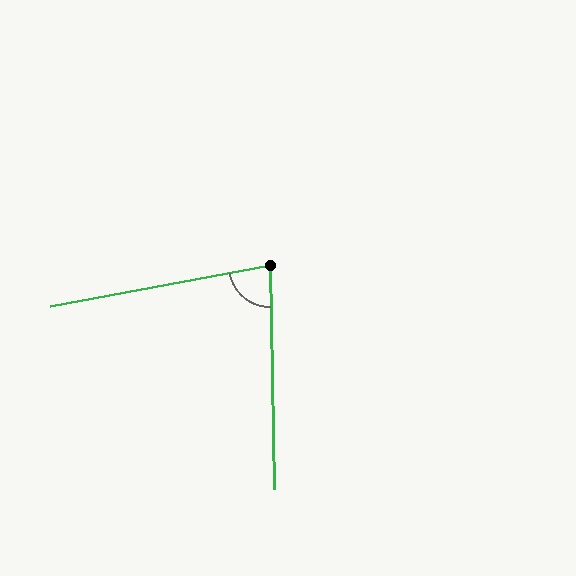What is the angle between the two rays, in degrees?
Approximately 80 degrees.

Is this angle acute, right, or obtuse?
It is acute.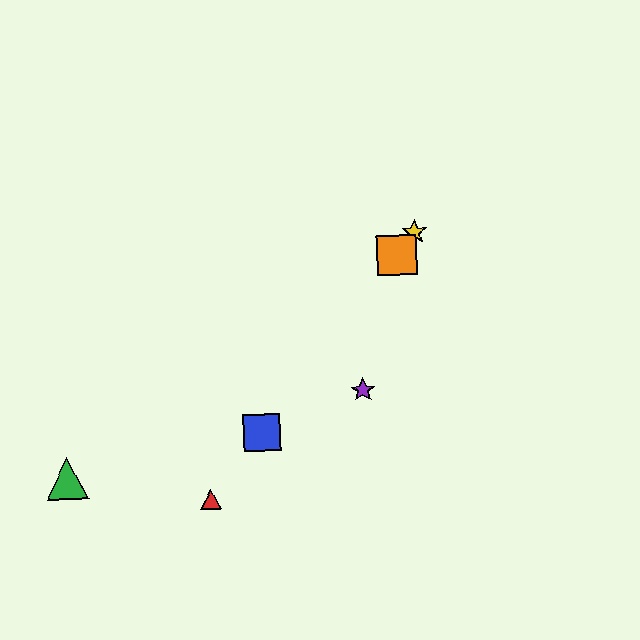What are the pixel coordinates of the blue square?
The blue square is at (262, 433).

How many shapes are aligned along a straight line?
4 shapes (the red triangle, the blue square, the yellow star, the orange square) are aligned along a straight line.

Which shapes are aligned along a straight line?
The red triangle, the blue square, the yellow star, the orange square are aligned along a straight line.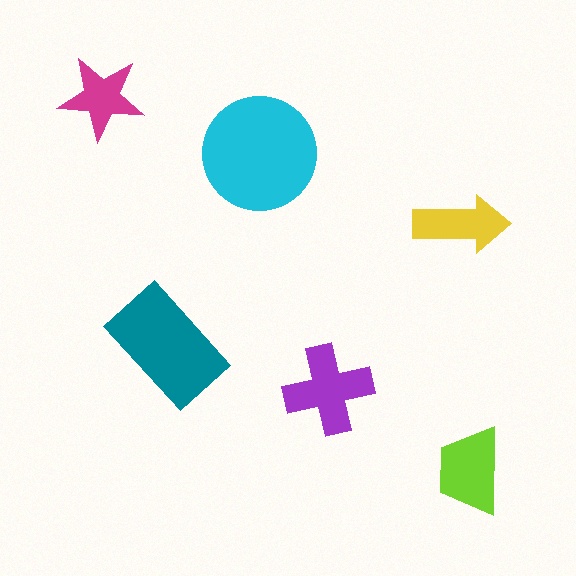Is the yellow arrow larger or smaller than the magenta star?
Larger.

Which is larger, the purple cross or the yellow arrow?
The purple cross.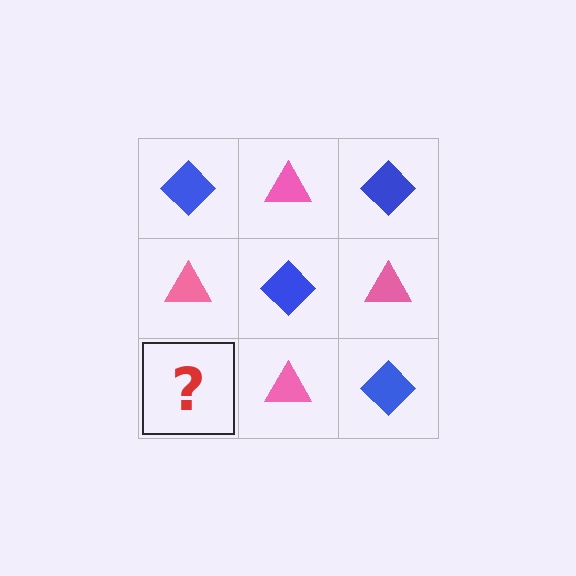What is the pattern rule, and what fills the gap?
The rule is that it alternates blue diamond and pink triangle in a checkerboard pattern. The gap should be filled with a blue diamond.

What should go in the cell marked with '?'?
The missing cell should contain a blue diamond.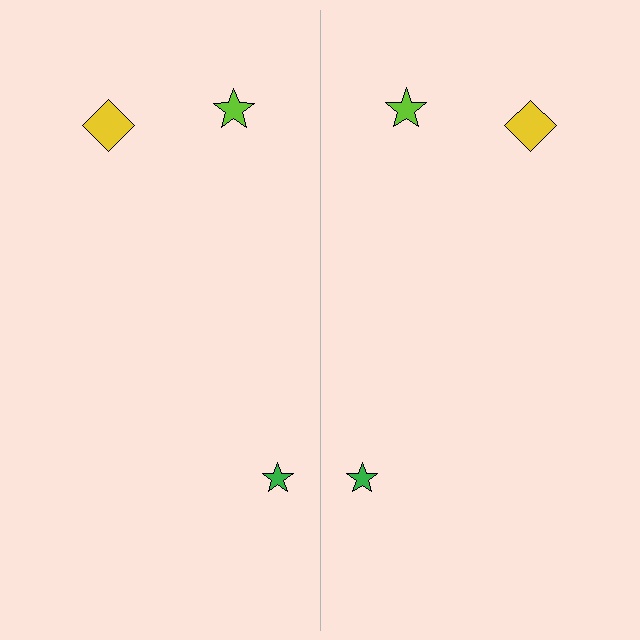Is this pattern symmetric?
Yes, this pattern has bilateral (reflection) symmetry.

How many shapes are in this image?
There are 6 shapes in this image.